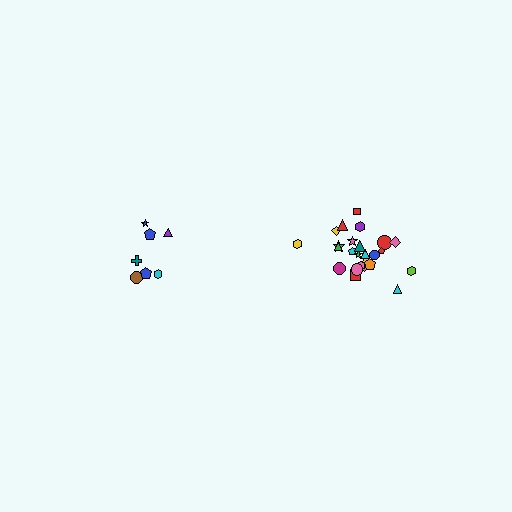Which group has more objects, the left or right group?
The right group.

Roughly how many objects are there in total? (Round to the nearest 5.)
Roughly 30 objects in total.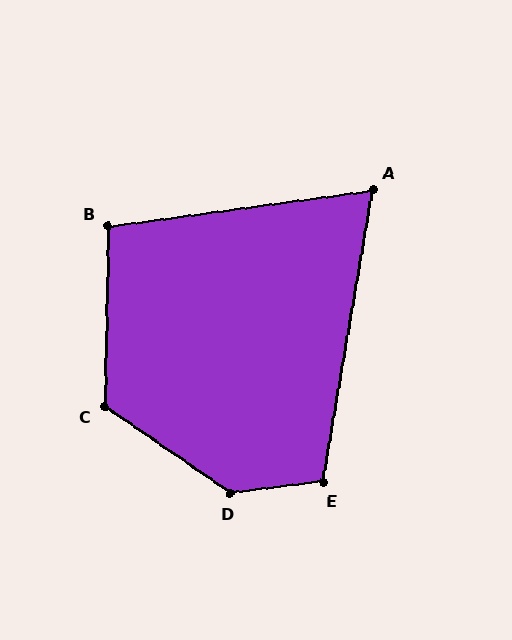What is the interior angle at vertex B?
Approximately 99 degrees (obtuse).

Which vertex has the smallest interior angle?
A, at approximately 72 degrees.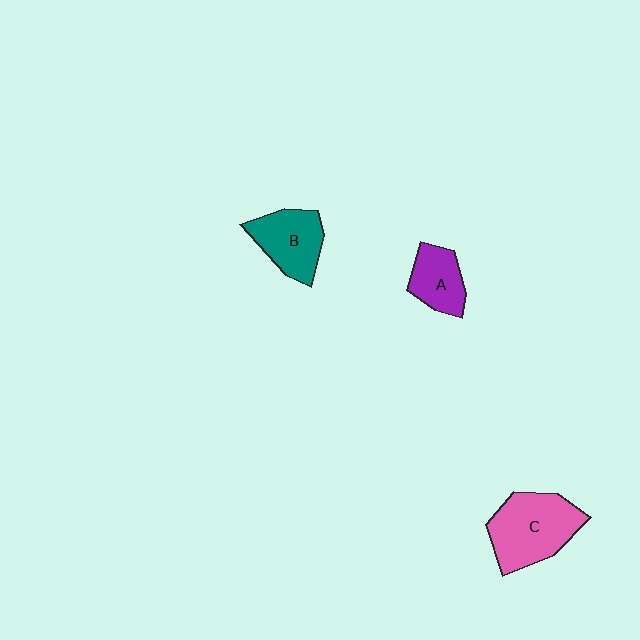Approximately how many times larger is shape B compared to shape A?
Approximately 1.3 times.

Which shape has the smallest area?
Shape A (purple).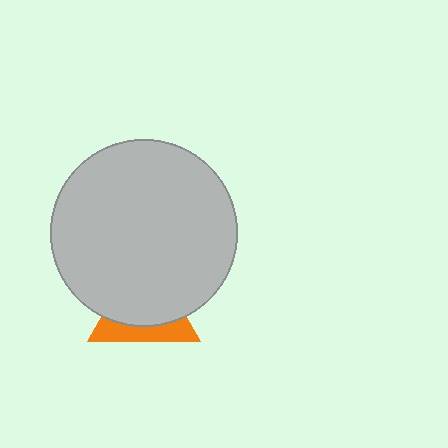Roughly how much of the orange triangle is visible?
A small part of it is visible (roughly 33%).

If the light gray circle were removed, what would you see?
You would see the complete orange triangle.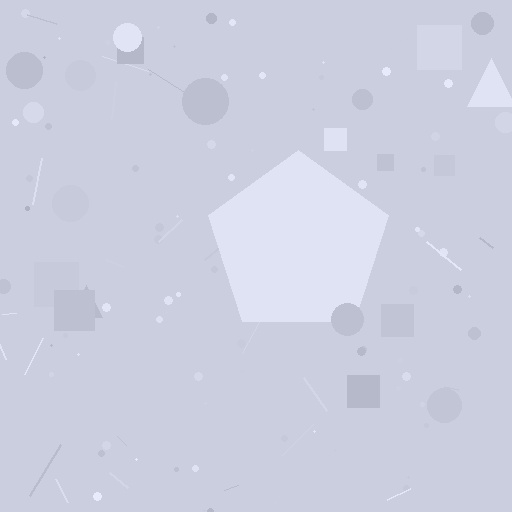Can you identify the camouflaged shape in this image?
The camouflaged shape is a pentagon.